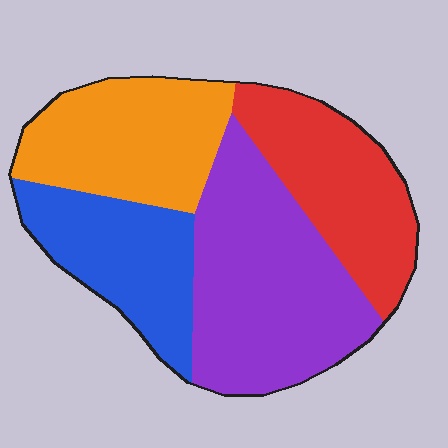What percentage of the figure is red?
Red takes up about one fifth (1/5) of the figure.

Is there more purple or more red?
Purple.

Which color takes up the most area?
Purple, at roughly 35%.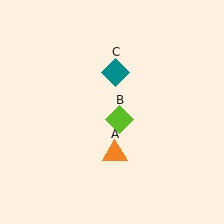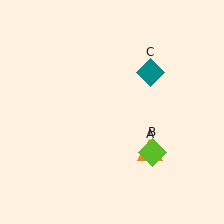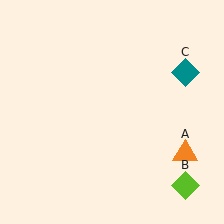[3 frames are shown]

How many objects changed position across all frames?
3 objects changed position: orange triangle (object A), lime diamond (object B), teal diamond (object C).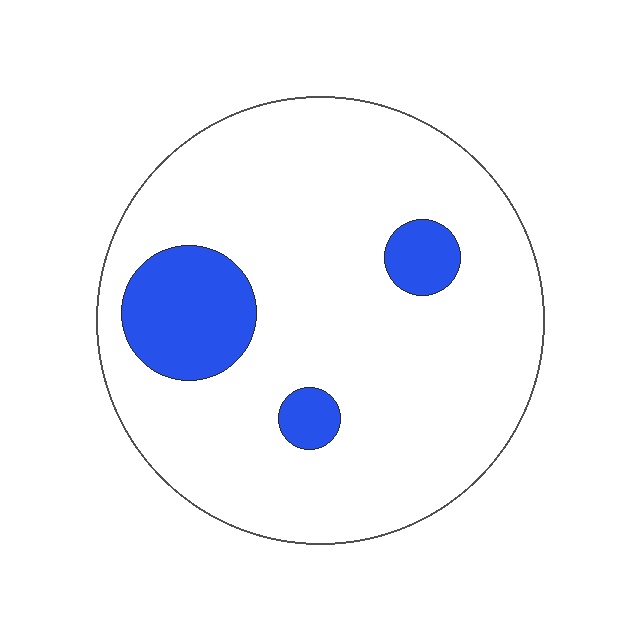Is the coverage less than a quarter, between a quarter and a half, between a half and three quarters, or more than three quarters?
Less than a quarter.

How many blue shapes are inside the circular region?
3.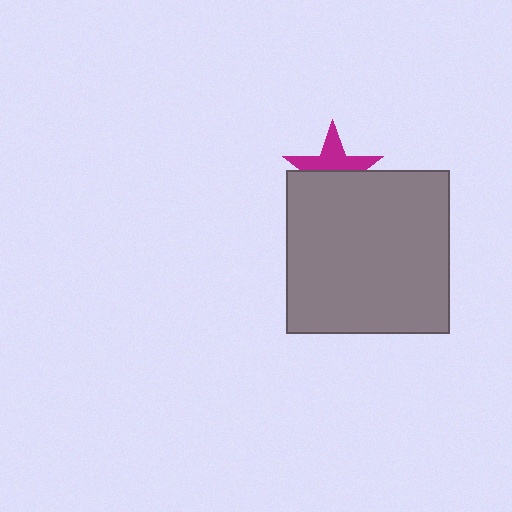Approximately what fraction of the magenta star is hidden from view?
Roughly 52% of the magenta star is hidden behind the gray square.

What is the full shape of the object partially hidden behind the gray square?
The partially hidden object is a magenta star.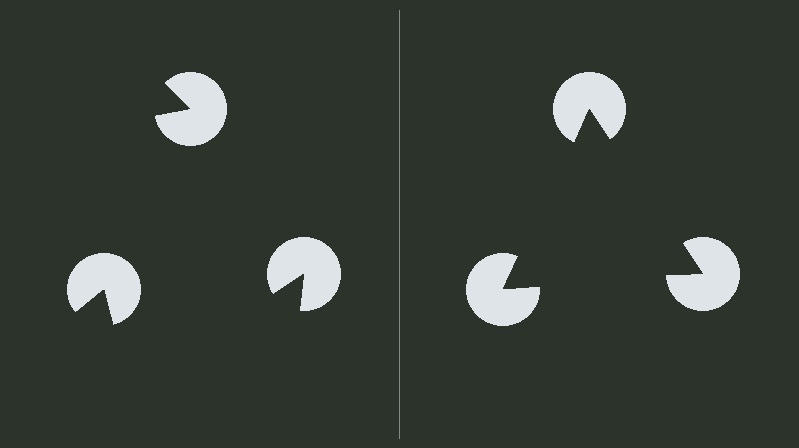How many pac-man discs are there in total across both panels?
6 — 3 on each side.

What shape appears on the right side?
An illusory triangle.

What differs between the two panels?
The pac-man discs are positioned identically on both sides; only the wedge orientations differ. On the right they align to a triangle; on the left they are misaligned.